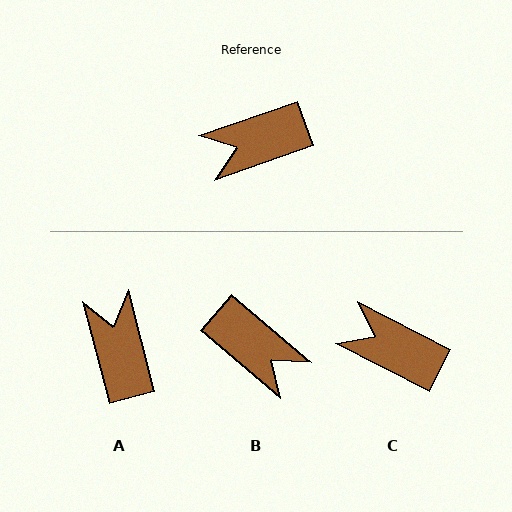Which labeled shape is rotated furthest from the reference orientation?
B, about 120 degrees away.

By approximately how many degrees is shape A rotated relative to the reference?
Approximately 95 degrees clockwise.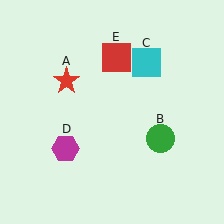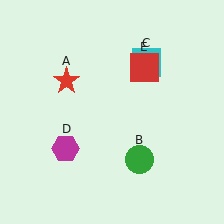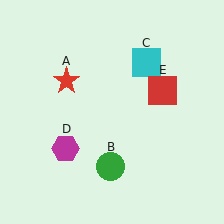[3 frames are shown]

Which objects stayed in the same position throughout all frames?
Red star (object A) and cyan square (object C) and magenta hexagon (object D) remained stationary.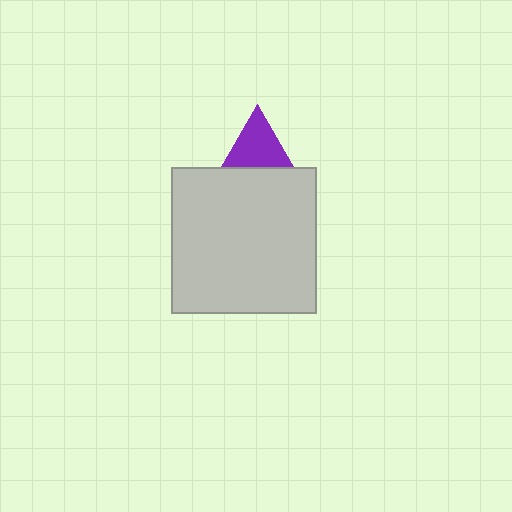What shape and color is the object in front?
The object in front is a light gray square.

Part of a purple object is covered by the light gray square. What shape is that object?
It is a triangle.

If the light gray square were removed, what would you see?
You would see the complete purple triangle.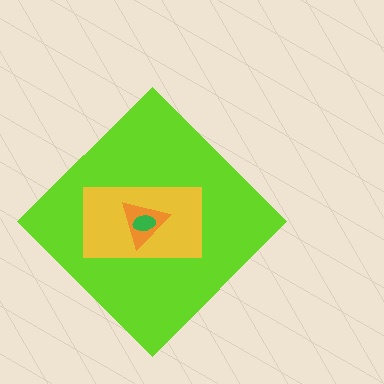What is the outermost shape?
The lime diamond.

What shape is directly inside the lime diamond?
The yellow rectangle.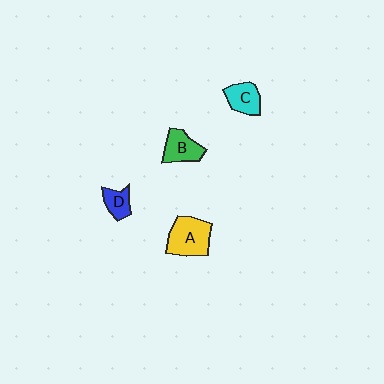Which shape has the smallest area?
Shape D (blue).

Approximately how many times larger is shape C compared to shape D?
Approximately 1.3 times.